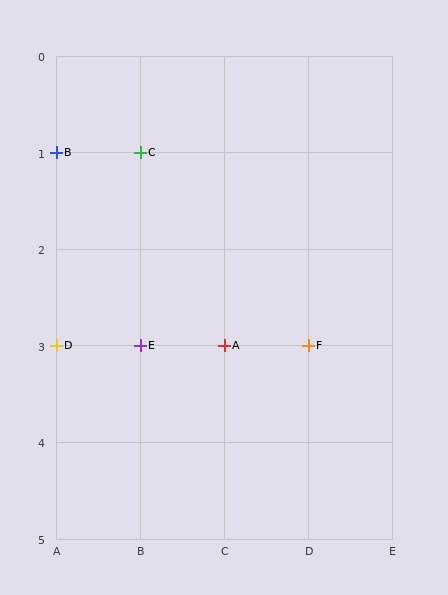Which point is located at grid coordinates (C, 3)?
Point A is at (C, 3).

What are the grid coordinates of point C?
Point C is at grid coordinates (B, 1).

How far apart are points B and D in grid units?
Points B and D are 2 rows apart.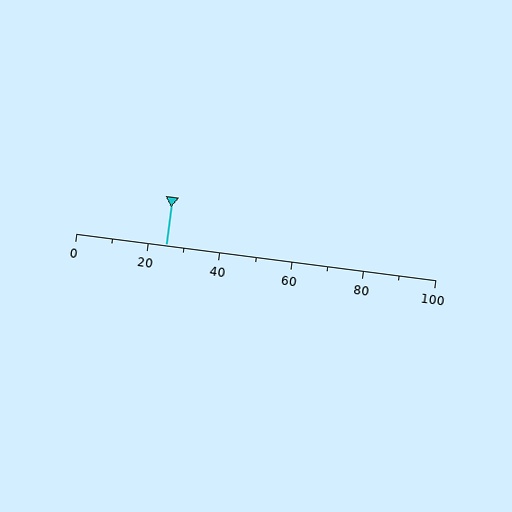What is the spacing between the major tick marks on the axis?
The major ticks are spaced 20 apart.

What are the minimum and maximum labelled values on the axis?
The axis runs from 0 to 100.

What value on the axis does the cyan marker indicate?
The marker indicates approximately 25.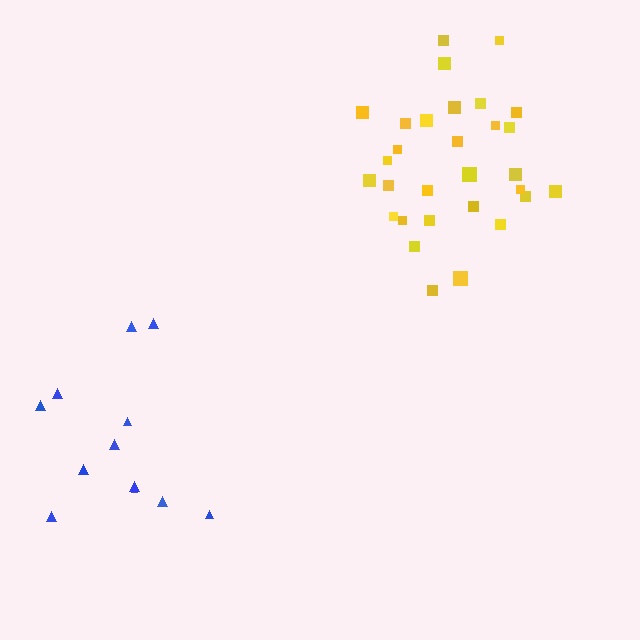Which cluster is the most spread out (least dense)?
Blue.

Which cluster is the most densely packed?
Yellow.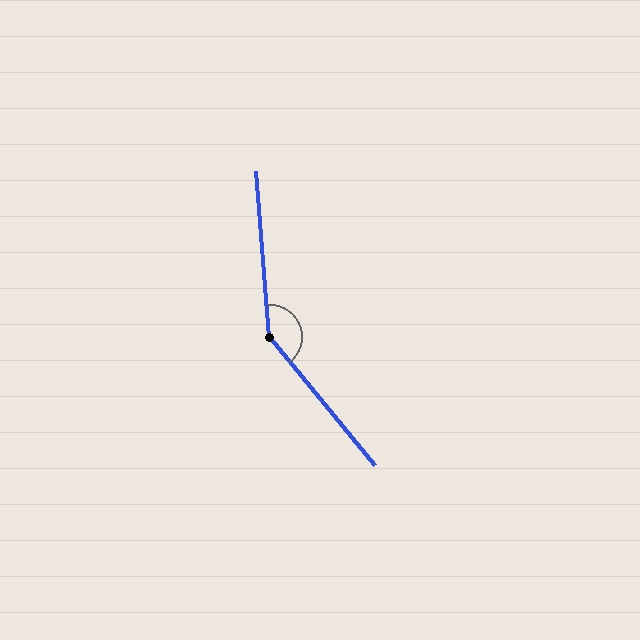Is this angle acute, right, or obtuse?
It is obtuse.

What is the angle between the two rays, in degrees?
Approximately 145 degrees.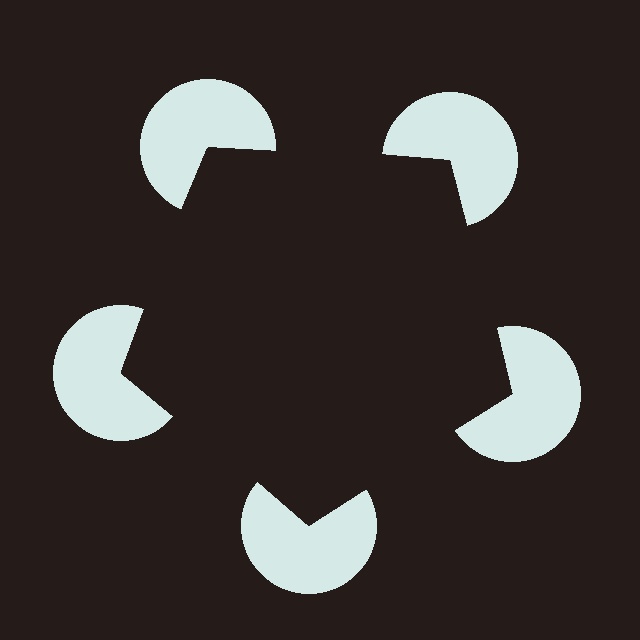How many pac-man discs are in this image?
There are 5 — one at each vertex of the illusory pentagon.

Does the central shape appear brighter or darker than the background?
It typically appears slightly darker than the background, even though no actual brightness change is drawn.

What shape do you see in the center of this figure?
An illusory pentagon — its edges are inferred from the aligned wedge cuts in the pac-man discs, not physically drawn.